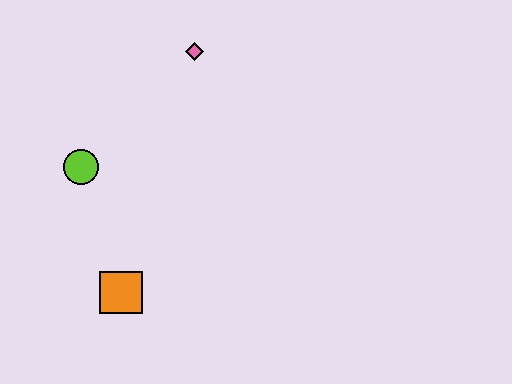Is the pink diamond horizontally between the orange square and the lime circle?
No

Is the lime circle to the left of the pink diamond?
Yes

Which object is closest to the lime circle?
The orange square is closest to the lime circle.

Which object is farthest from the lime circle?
The pink diamond is farthest from the lime circle.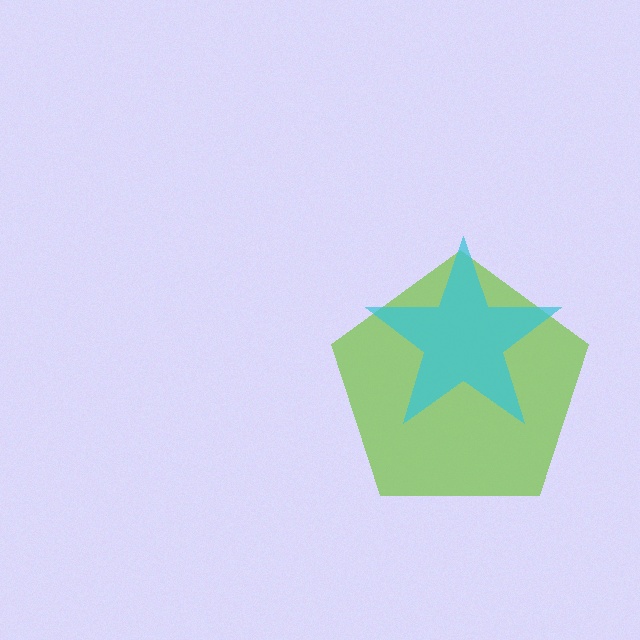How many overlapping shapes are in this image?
There are 2 overlapping shapes in the image.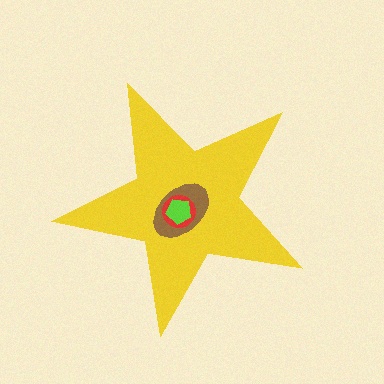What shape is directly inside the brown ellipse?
The red circle.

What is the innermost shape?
The lime pentagon.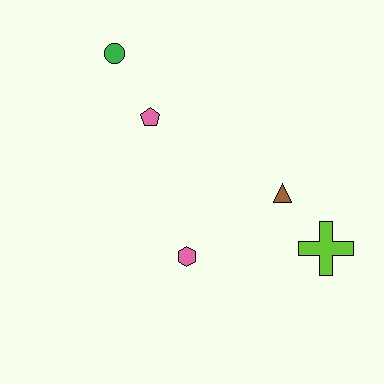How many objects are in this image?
There are 5 objects.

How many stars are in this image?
There are no stars.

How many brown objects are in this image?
There is 1 brown object.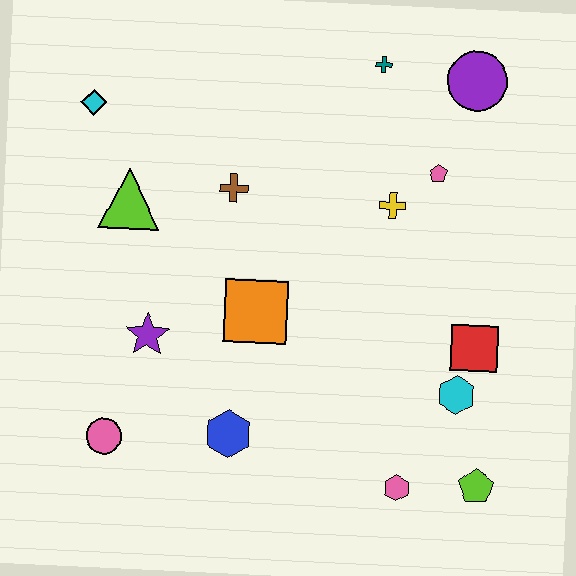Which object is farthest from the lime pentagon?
The cyan diamond is farthest from the lime pentagon.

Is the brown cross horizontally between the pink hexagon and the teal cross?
No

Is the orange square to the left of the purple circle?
Yes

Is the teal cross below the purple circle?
No